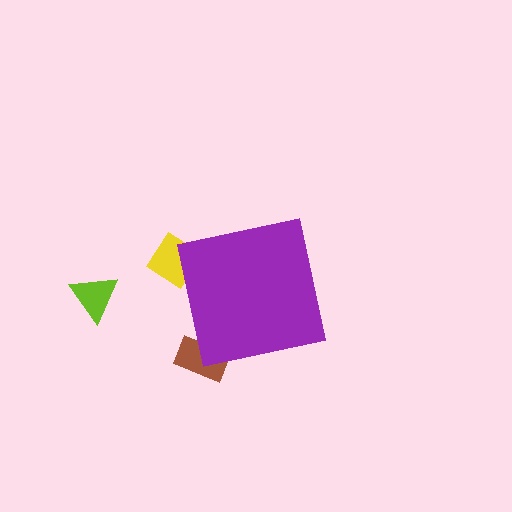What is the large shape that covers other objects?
A purple square.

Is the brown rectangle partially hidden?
Yes, the brown rectangle is partially hidden behind the purple square.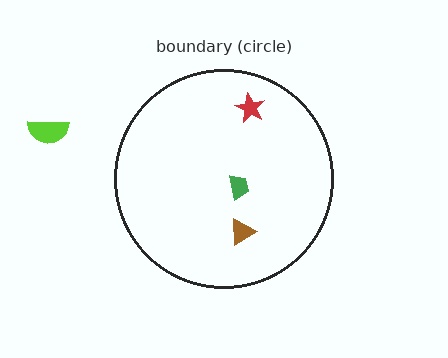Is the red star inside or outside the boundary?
Inside.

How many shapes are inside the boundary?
3 inside, 1 outside.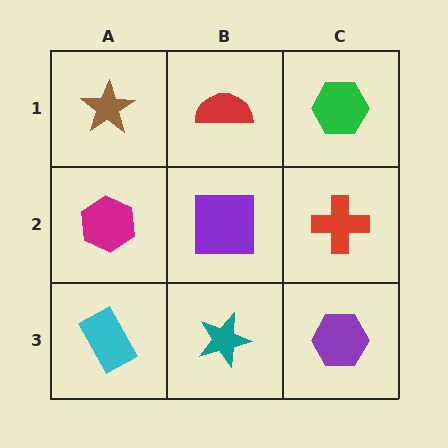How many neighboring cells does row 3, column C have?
2.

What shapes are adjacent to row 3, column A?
A magenta hexagon (row 2, column A), a teal star (row 3, column B).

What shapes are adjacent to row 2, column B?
A red semicircle (row 1, column B), a teal star (row 3, column B), a magenta hexagon (row 2, column A), a red cross (row 2, column C).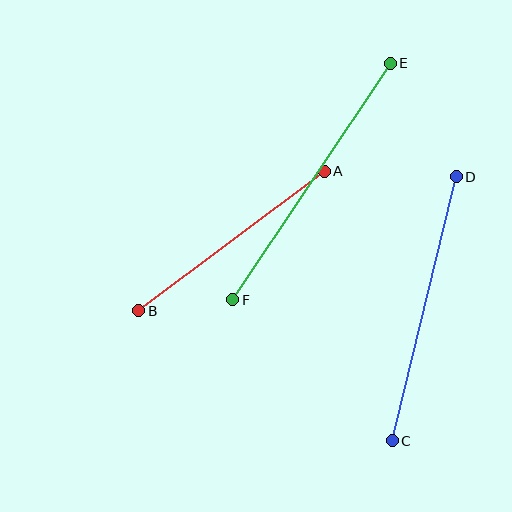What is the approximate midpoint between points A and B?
The midpoint is at approximately (231, 241) pixels.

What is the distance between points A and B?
The distance is approximately 232 pixels.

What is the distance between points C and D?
The distance is approximately 271 pixels.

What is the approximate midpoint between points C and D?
The midpoint is at approximately (424, 309) pixels.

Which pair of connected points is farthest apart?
Points E and F are farthest apart.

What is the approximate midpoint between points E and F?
The midpoint is at approximately (311, 181) pixels.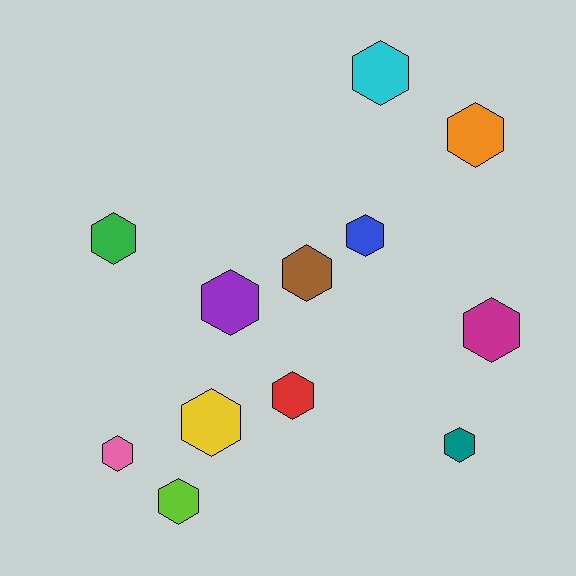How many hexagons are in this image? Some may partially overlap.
There are 12 hexagons.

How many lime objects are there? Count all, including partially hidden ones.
There is 1 lime object.